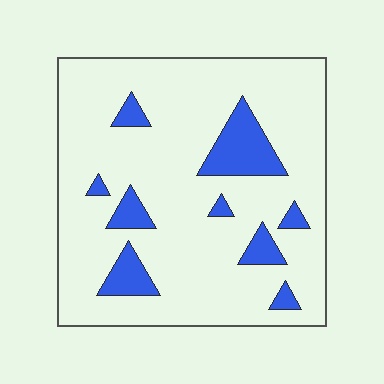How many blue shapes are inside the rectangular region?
9.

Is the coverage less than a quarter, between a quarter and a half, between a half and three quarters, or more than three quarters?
Less than a quarter.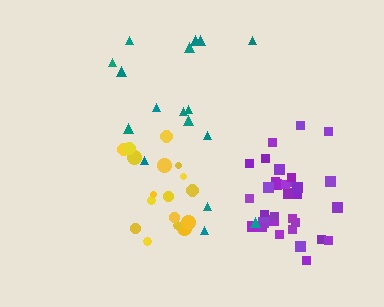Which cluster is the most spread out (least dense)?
Teal.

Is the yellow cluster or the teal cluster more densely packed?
Yellow.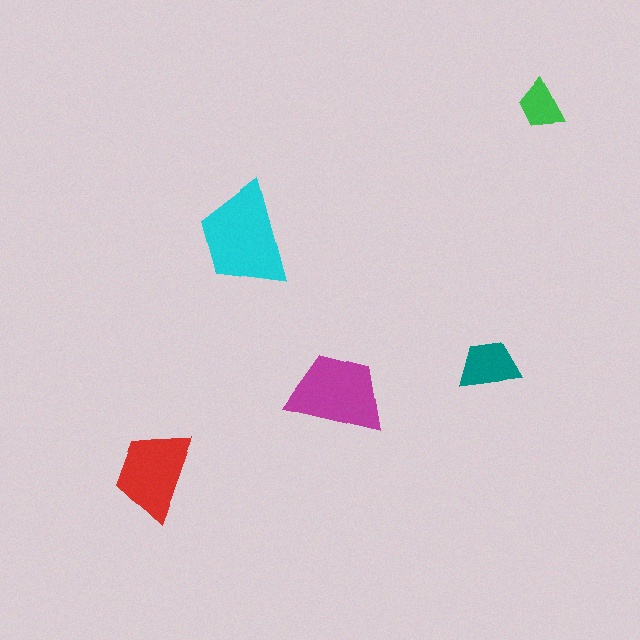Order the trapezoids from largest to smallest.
the cyan one, the magenta one, the red one, the teal one, the green one.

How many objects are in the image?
There are 5 objects in the image.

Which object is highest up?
The green trapezoid is topmost.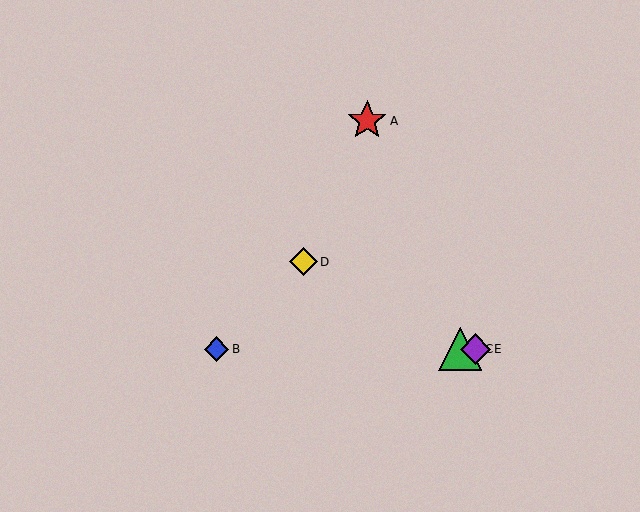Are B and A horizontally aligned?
No, B is at y≈349 and A is at y≈121.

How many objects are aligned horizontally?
3 objects (B, C, E) are aligned horizontally.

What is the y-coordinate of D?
Object D is at y≈262.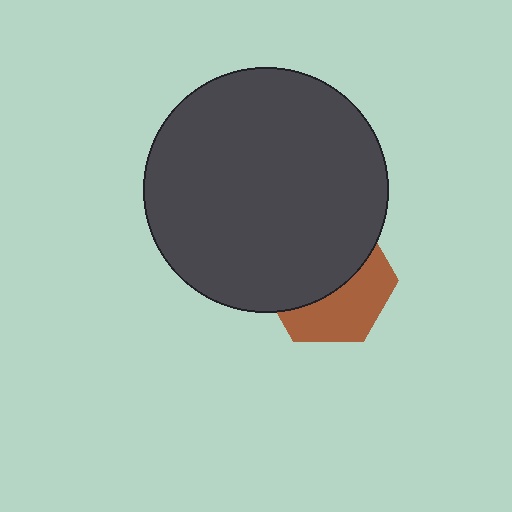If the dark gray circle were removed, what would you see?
You would see the complete brown hexagon.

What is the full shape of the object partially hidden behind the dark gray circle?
The partially hidden object is a brown hexagon.